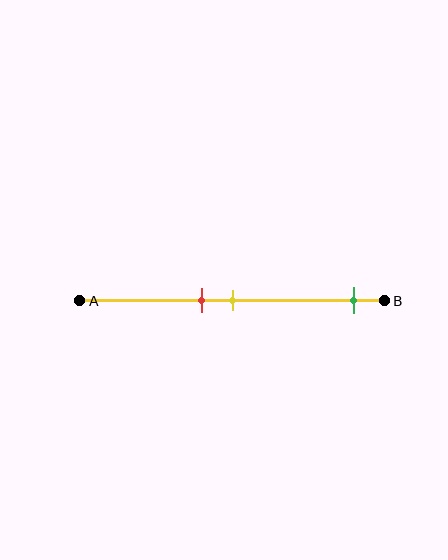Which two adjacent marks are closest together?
The red and yellow marks are the closest adjacent pair.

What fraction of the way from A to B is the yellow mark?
The yellow mark is approximately 50% (0.5) of the way from A to B.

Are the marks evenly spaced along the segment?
No, the marks are not evenly spaced.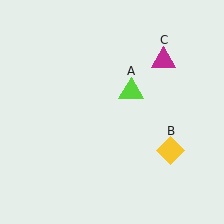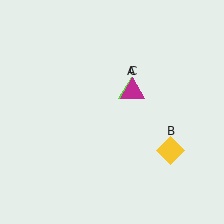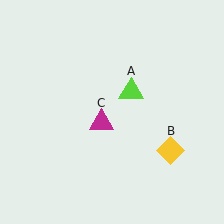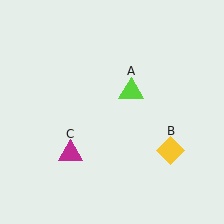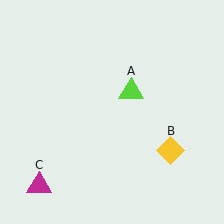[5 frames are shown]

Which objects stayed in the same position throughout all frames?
Lime triangle (object A) and yellow diamond (object B) remained stationary.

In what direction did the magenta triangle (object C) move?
The magenta triangle (object C) moved down and to the left.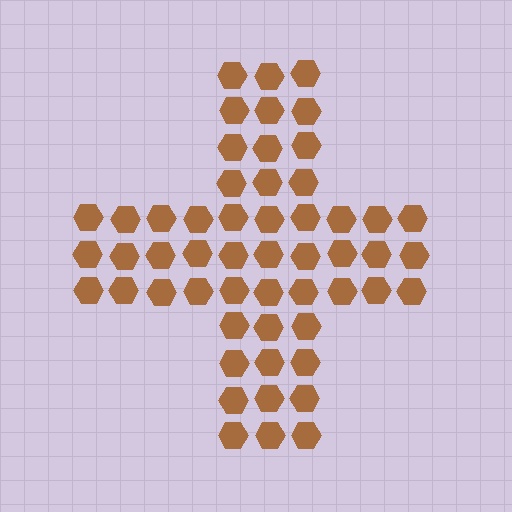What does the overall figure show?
The overall figure shows a cross.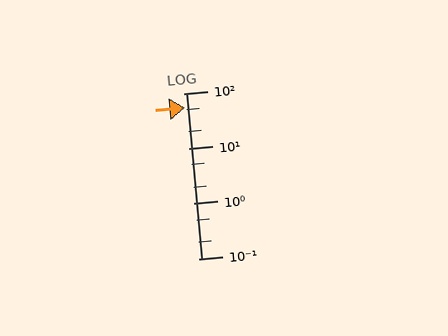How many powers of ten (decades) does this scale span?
The scale spans 3 decades, from 0.1 to 100.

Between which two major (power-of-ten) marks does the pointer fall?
The pointer is between 10 and 100.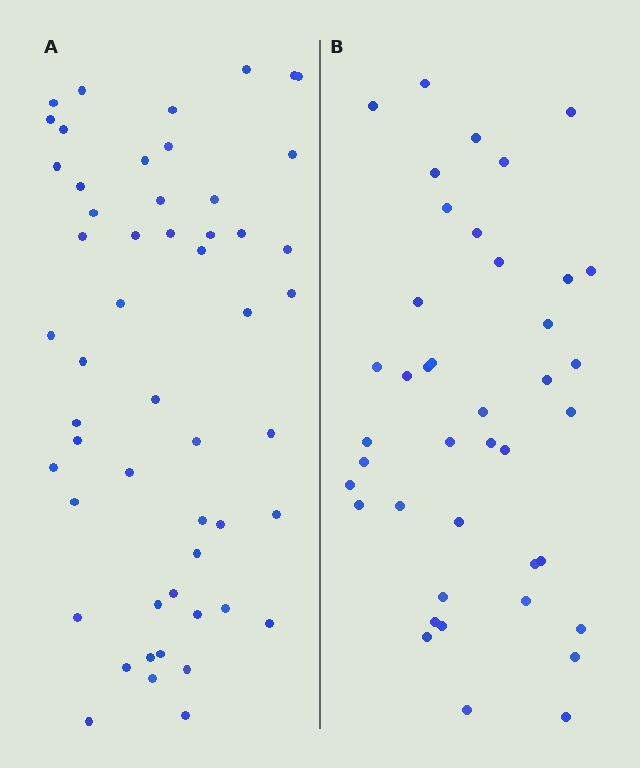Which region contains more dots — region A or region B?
Region A (the left region) has more dots.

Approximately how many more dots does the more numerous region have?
Region A has roughly 12 or so more dots than region B.